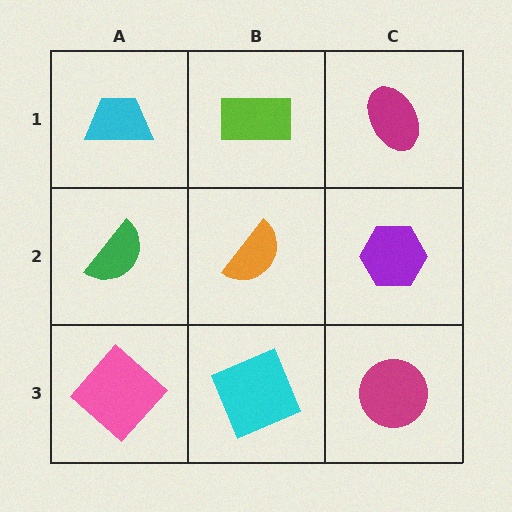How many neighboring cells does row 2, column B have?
4.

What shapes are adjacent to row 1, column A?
A green semicircle (row 2, column A), a lime rectangle (row 1, column B).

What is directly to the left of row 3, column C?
A cyan square.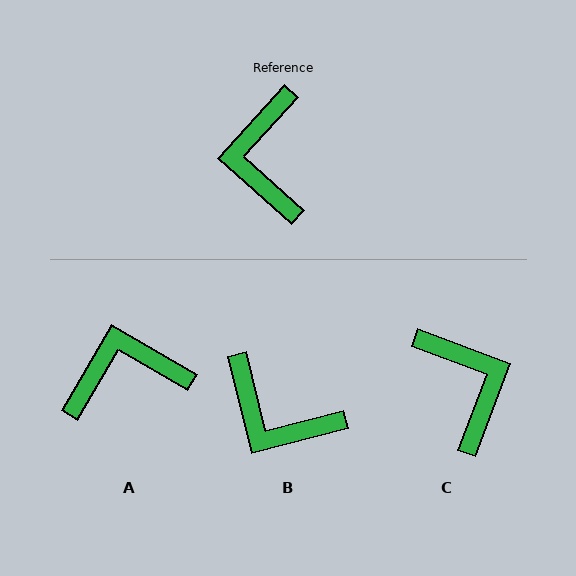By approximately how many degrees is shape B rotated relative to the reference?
Approximately 56 degrees counter-clockwise.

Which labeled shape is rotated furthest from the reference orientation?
C, about 159 degrees away.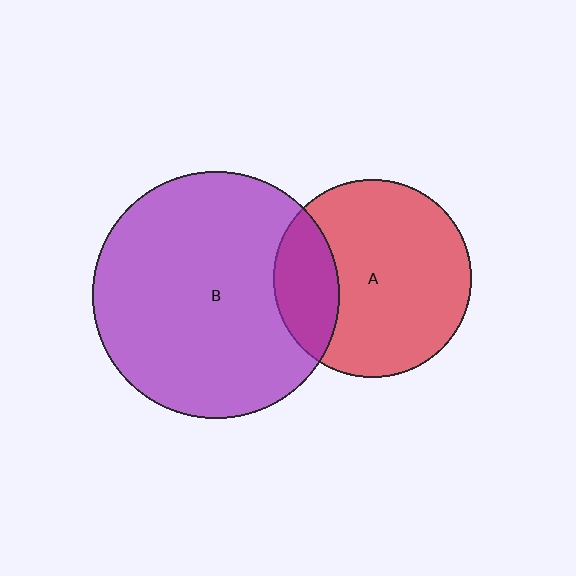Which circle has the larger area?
Circle B (purple).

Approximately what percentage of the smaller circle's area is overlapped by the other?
Approximately 20%.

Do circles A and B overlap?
Yes.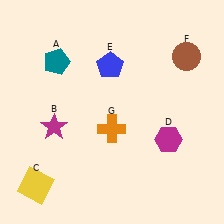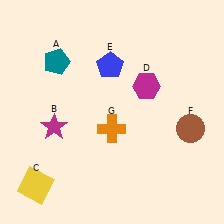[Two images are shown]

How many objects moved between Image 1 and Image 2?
2 objects moved between the two images.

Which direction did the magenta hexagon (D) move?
The magenta hexagon (D) moved up.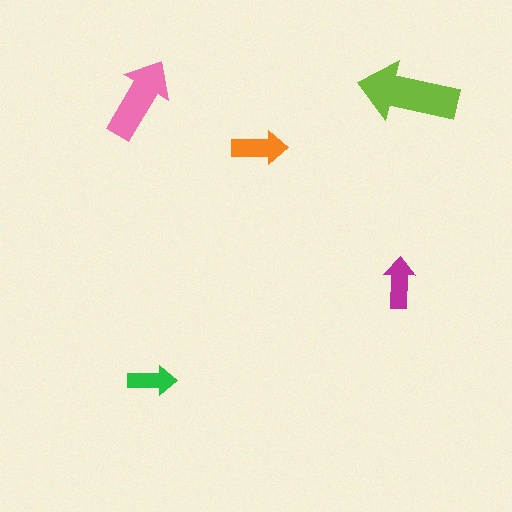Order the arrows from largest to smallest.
the lime one, the pink one, the orange one, the magenta one, the green one.